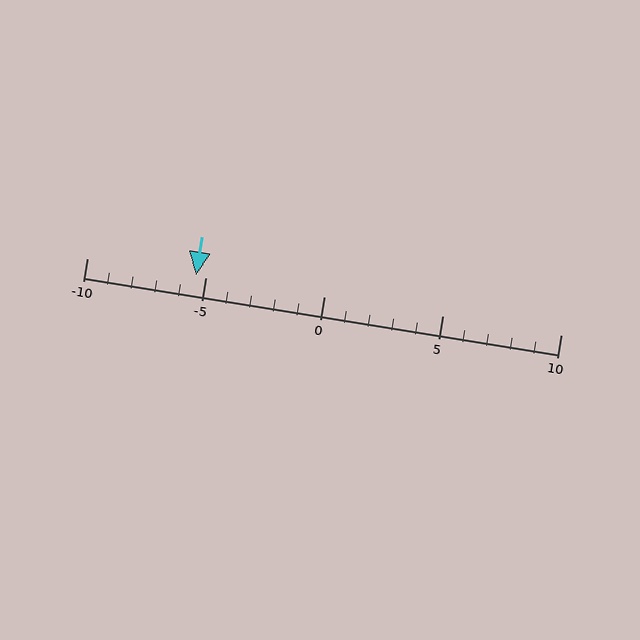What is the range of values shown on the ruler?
The ruler shows values from -10 to 10.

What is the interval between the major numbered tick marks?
The major tick marks are spaced 5 units apart.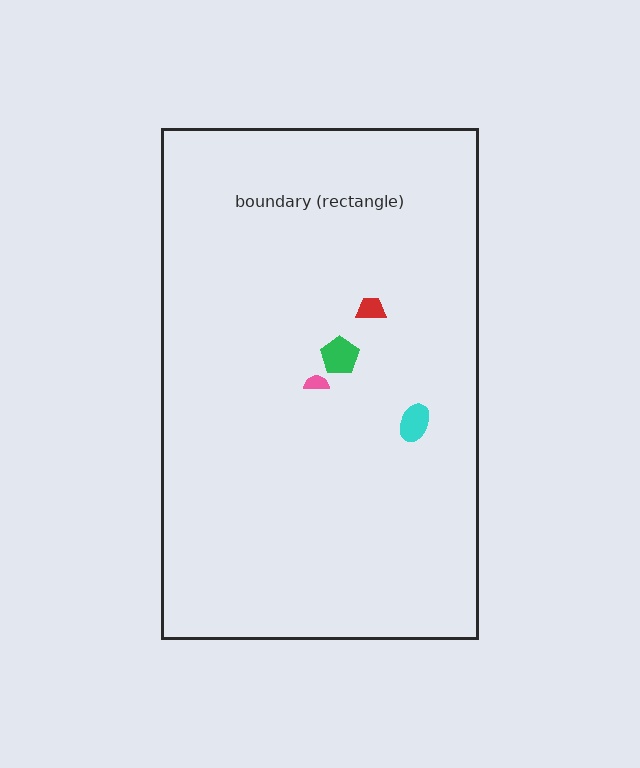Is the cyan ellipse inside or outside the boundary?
Inside.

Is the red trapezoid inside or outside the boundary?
Inside.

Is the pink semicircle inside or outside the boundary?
Inside.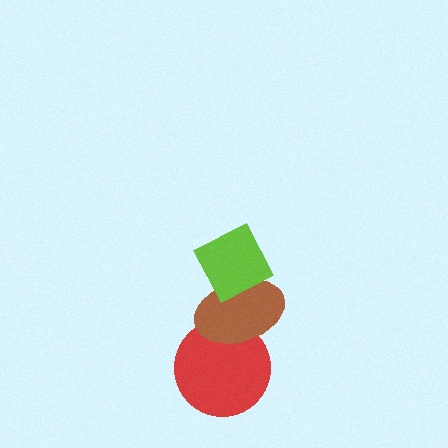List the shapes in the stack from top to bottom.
From top to bottom: the lime diamond, the brown ellipse, the red circle.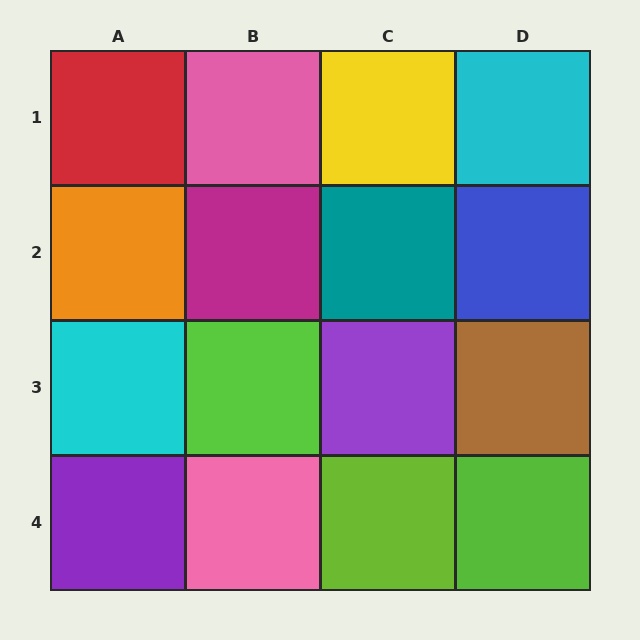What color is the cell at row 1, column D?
Cyan.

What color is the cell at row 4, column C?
Lime.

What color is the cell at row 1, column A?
Red.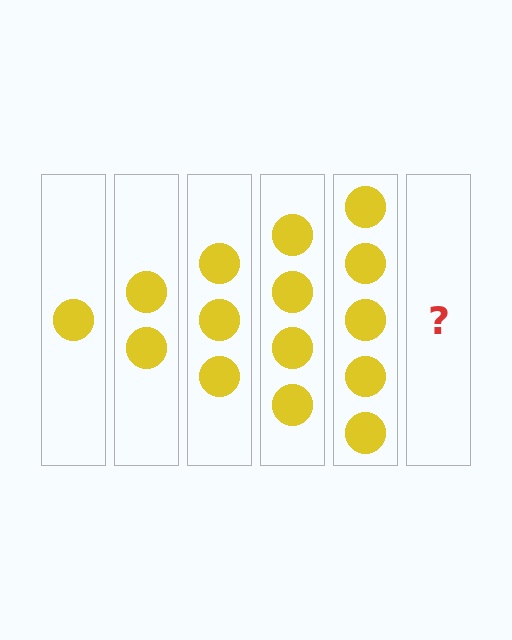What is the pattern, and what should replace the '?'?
The pattern is that each step adds one more circle. The '?' should be 6 circles.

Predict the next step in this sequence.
The next step is 6 circles.